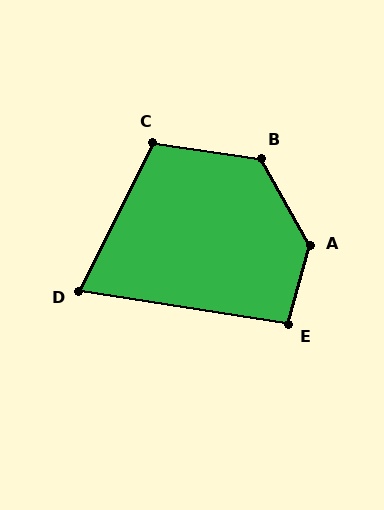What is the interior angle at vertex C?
Approximately 108 degrees (obtuse).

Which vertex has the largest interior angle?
A, at approximately 135 degrees.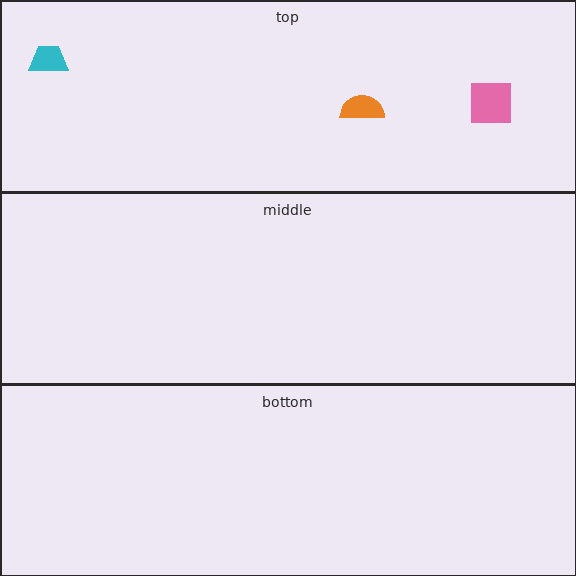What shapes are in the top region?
The pink square, the orange semicircle, the cyan trapezoid.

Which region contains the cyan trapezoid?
The top region.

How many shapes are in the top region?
3.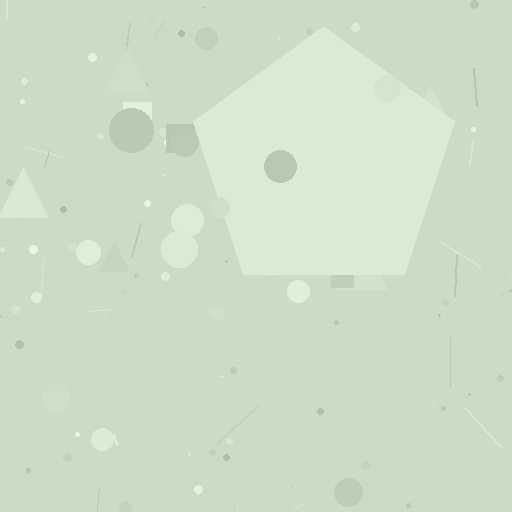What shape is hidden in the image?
A pentagon is hidden in the image.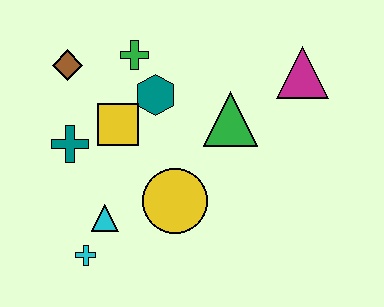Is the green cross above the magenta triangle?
Yes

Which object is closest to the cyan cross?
The cyan triangle is closest to the cyan cross.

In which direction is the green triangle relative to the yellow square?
The green triangle is to the right of the yellow square.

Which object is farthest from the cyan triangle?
The magenta triangle is farthest from the cyan triangle.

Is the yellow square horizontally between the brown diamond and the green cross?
Yes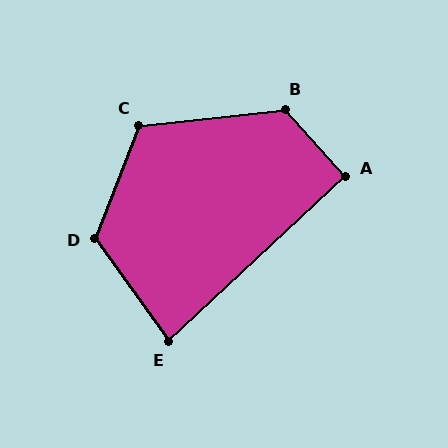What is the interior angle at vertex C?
Approximately 118 degrees (obtuse).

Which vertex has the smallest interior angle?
E, at approximately 83 degrees.